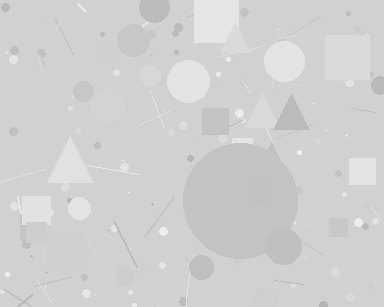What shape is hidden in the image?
A circle is hidden in the image.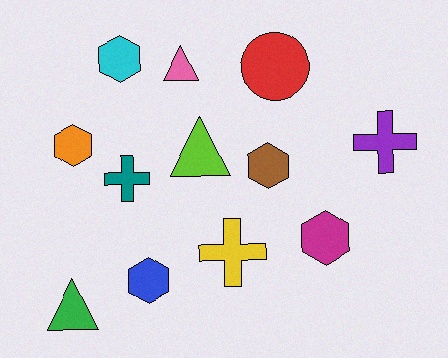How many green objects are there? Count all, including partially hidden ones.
There is 1 green object.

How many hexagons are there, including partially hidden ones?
There are 5 hexagons.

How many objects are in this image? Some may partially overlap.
There are 12 objects.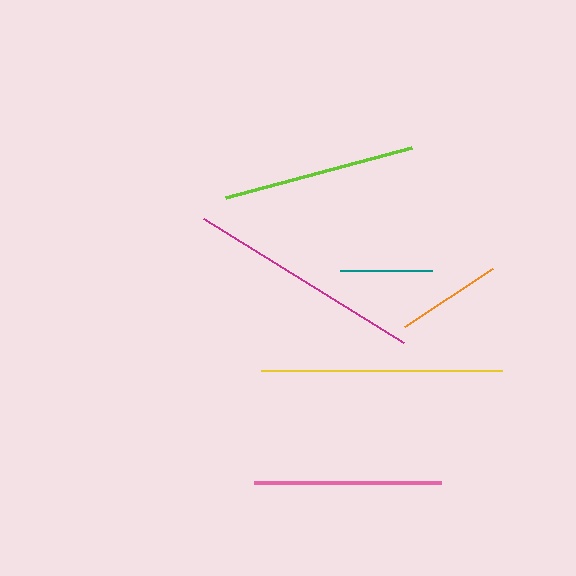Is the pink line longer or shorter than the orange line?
The pink line is longer than the orange line.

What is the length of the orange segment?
The orange segment is approximately 106 pixels long.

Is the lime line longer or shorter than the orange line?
The lime line is longer than the orange line.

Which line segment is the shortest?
The teal line is the shortest at approximately 92 pixels.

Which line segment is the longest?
The yellow line is the longest at approximately 241 pixels.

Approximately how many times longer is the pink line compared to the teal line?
The pink line is approximately 2.0 times the length of the teal line.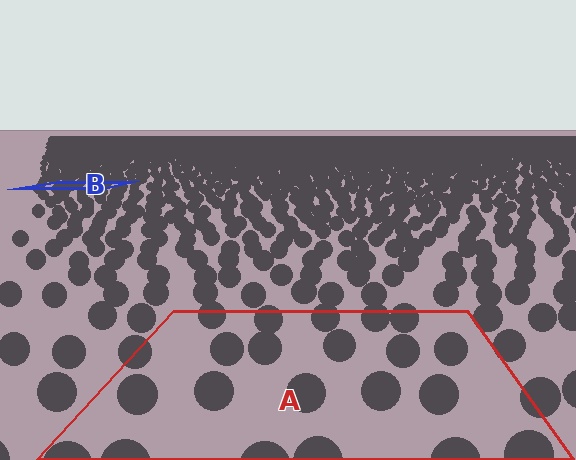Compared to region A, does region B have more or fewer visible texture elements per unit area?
Region B has more texture elements per unit area — they are packed more densely because it is farther away.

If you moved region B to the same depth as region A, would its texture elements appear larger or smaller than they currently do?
They would appear larger. At a closer depth, the same texture elements are projected at a bigger on-screen size.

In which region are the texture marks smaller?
The texture marks are smaller in region B, because it is farther away.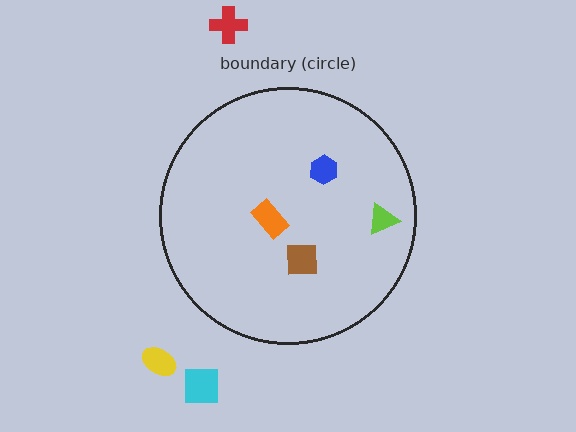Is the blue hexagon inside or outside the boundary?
Inside.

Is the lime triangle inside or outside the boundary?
Inside.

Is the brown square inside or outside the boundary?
Inside.